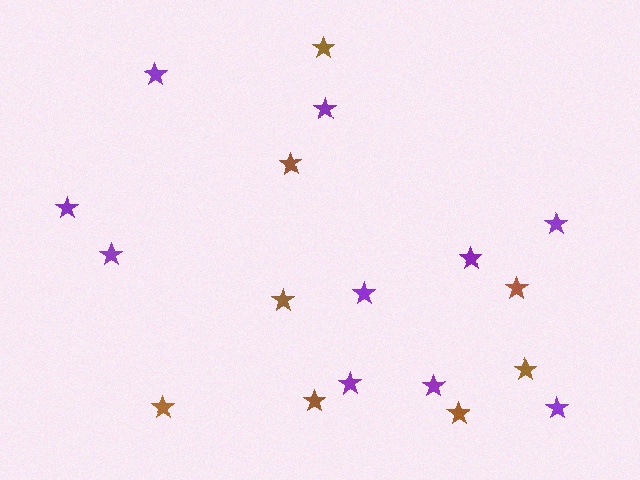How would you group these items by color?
There are 2 groups: one group of brown stars (8) and one group of purple stars (10).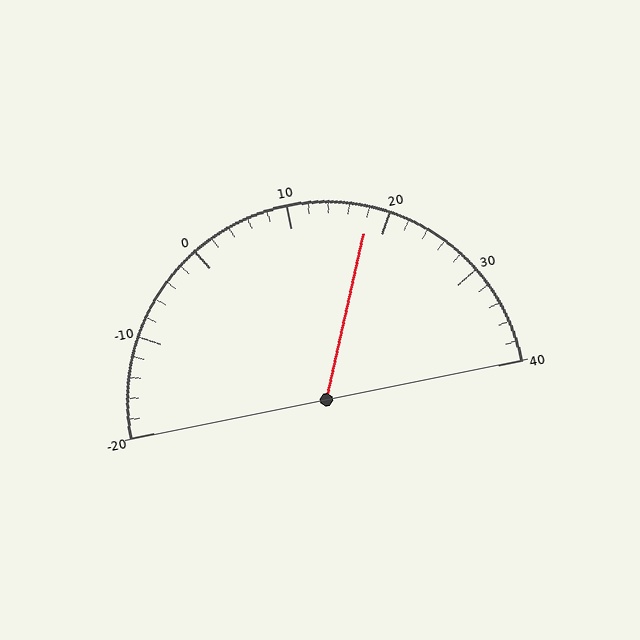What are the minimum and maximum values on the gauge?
The gauge ranges from -20 to 40.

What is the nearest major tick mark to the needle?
The nearest major tick mark is 20.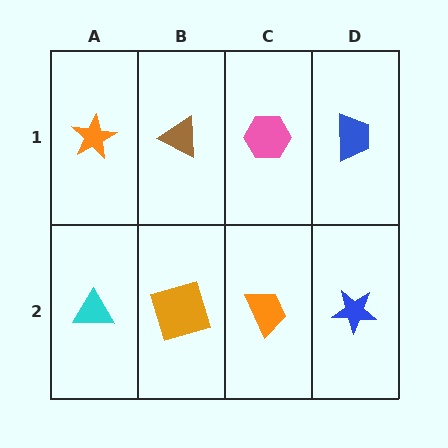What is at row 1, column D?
A blue trapezoid.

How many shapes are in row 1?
4 shapes.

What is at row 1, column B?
A brown triangle.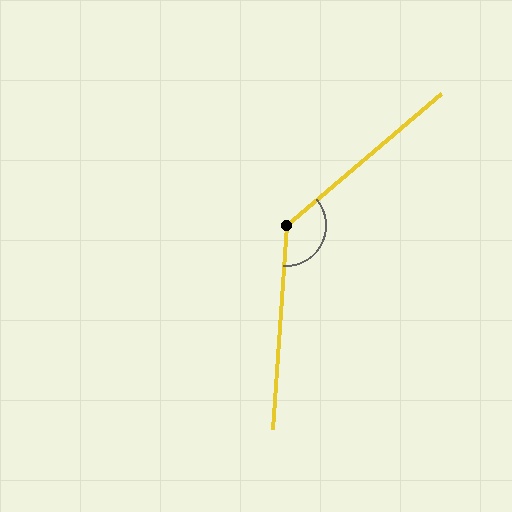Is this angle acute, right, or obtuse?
It is obtuse.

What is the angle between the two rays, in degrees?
Approximately 134 degrees.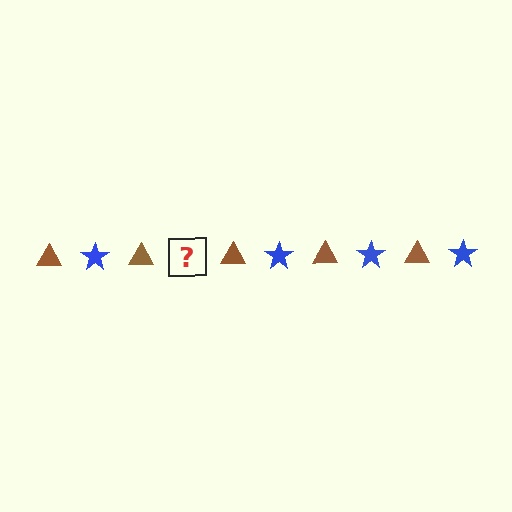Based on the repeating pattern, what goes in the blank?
The blank should be a blue star.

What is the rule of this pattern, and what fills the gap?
The rule is that the pattern alternates between brown triangle and blue star. The gap should be filled with a blue star.